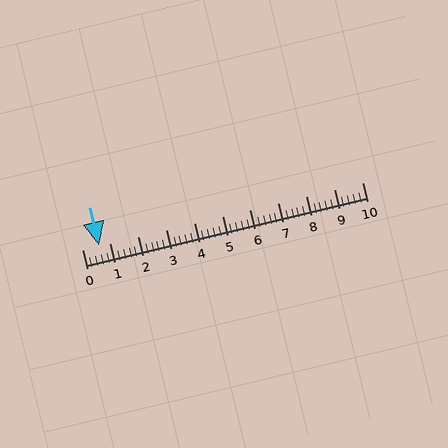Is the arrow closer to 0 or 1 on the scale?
The arrow is closer to 1.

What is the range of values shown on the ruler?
The ruler shows values from 0 to 10.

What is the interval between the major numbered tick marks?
The major tick marks are spaced 1 units apart.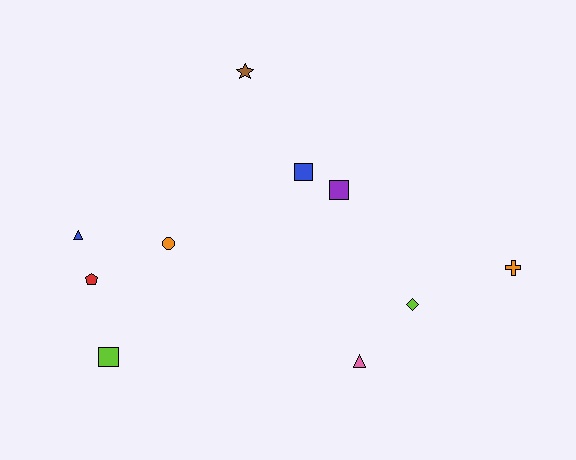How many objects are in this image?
There are 10 objects.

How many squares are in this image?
There are 3 squares.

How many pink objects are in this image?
There is 1 pink object.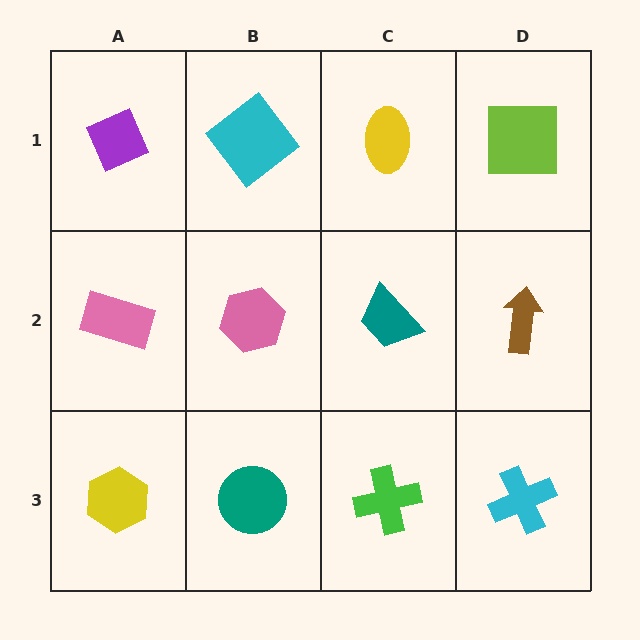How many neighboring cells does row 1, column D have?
2.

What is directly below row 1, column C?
A teal trapezoid.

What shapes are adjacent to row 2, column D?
A lime square (row 1, column D), a cyan cross (row 3, column D), a teal trapezoid (row 2, column C).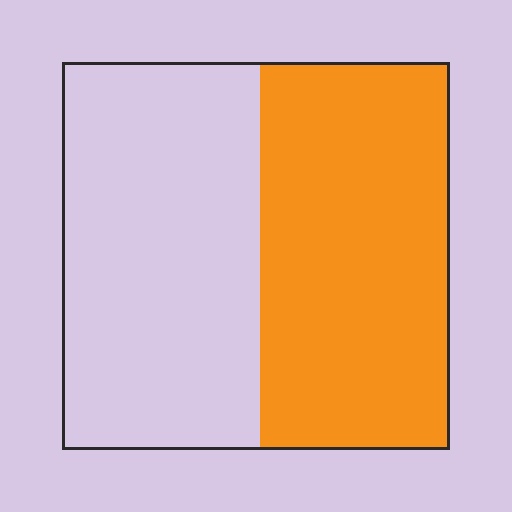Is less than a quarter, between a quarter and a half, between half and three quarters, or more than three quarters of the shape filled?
Between a quarter and a half.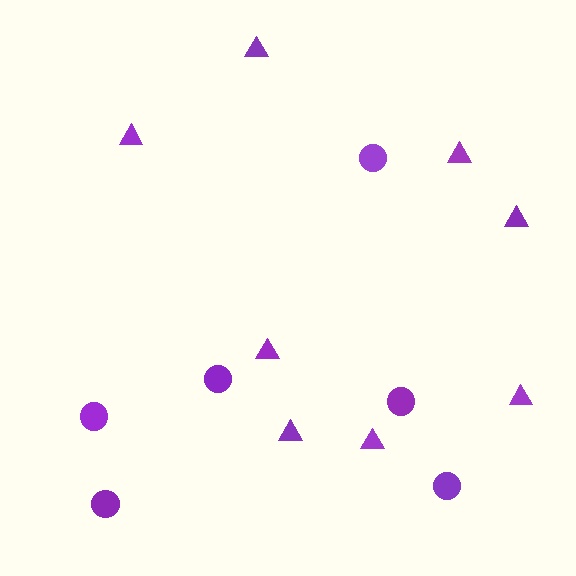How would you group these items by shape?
There are 2 groups: one group of triangles (8) and one group of circles (6).